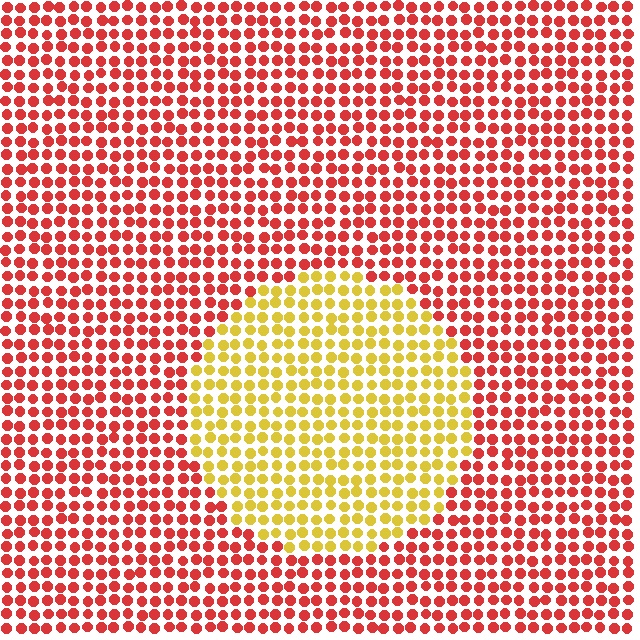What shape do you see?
I see a circle.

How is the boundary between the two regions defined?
The boundary is defined purely by a slight shift in hue (about 54 degrees). Spacing, size, and orientation are identical on both sides.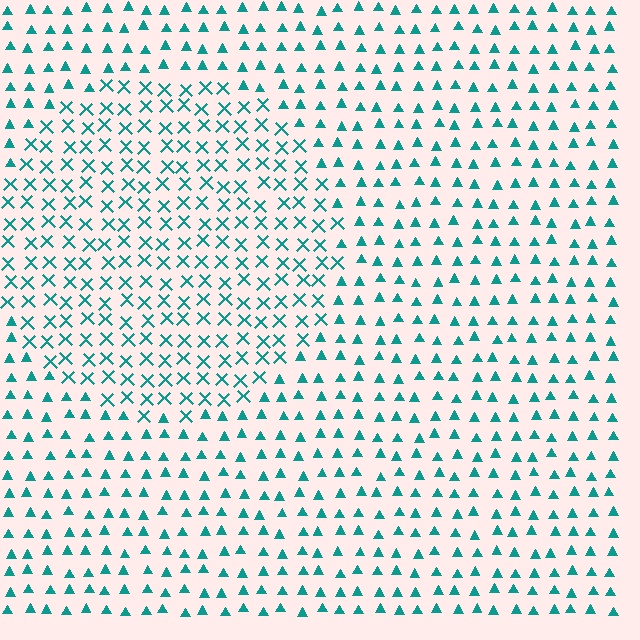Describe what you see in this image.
The image is filled with small teal elements arranged in a uniform grid. A circle-shaped region contains X marks, while the surrounding area contains triangles. The boundary is defined purely by the change in element shape.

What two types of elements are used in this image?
The image uses X marks inside the circle region and triangles outside it.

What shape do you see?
I see a circle.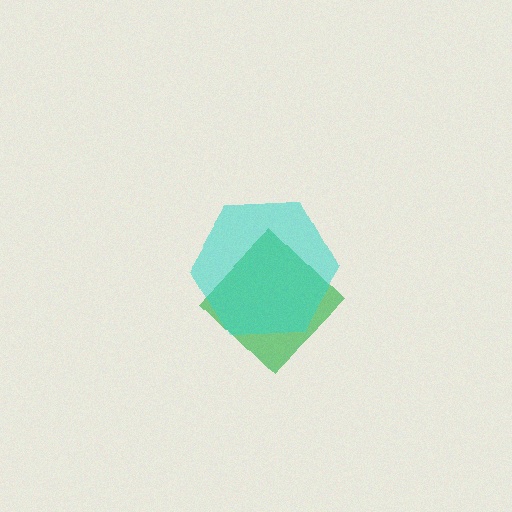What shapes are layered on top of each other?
The layered shapes are: a green diamond, a cyan hexagon.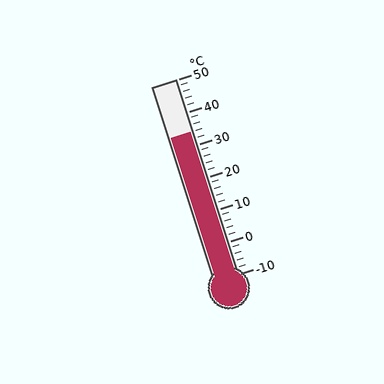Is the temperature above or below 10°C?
The temperature is above 10°C.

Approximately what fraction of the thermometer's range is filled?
The thermometer is filled to approximately 75% of its range.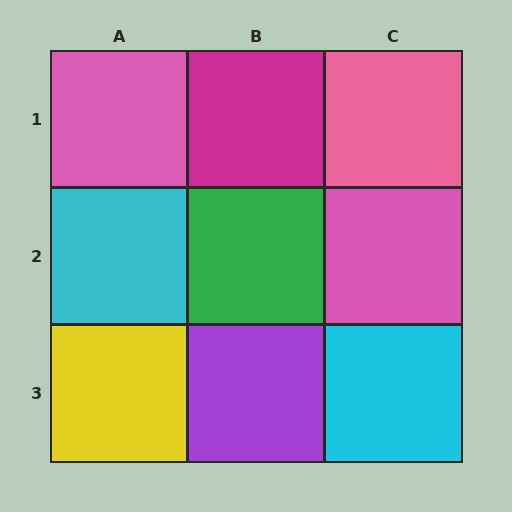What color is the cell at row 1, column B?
Magenta.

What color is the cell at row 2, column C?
Pink.